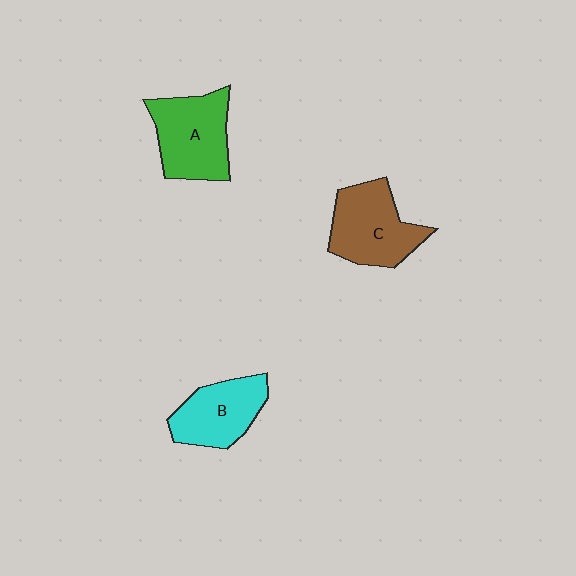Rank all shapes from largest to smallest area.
From largest to smallest: A (green), C (brown), B (cyan).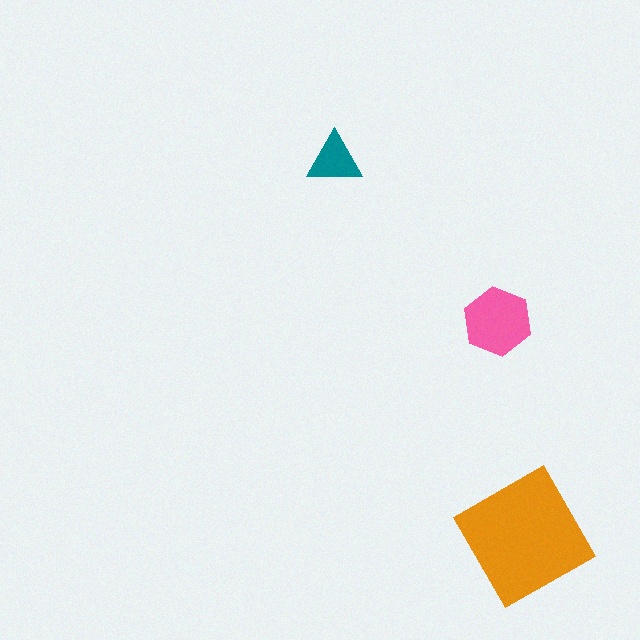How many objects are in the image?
There are 3 objects in the image.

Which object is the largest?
The orange square.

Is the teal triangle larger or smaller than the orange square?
Smaller.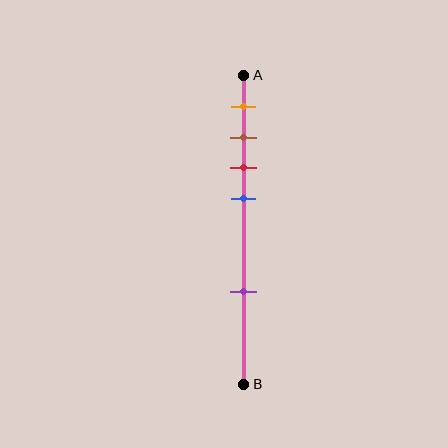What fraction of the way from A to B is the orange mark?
The orange mark is approximately 10% (0.1) of the way from A to B.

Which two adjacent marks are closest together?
The brown and red marks are the closest adjacent pair.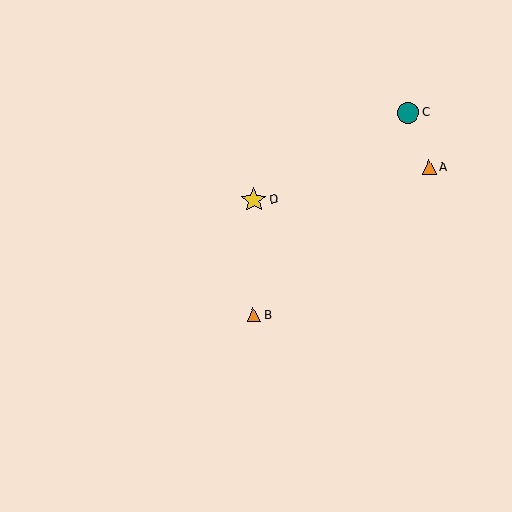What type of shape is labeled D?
Shape D is a yellow star.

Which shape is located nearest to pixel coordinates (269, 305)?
The orange triangle (labeled B) at (254, 315) is nearest to that location.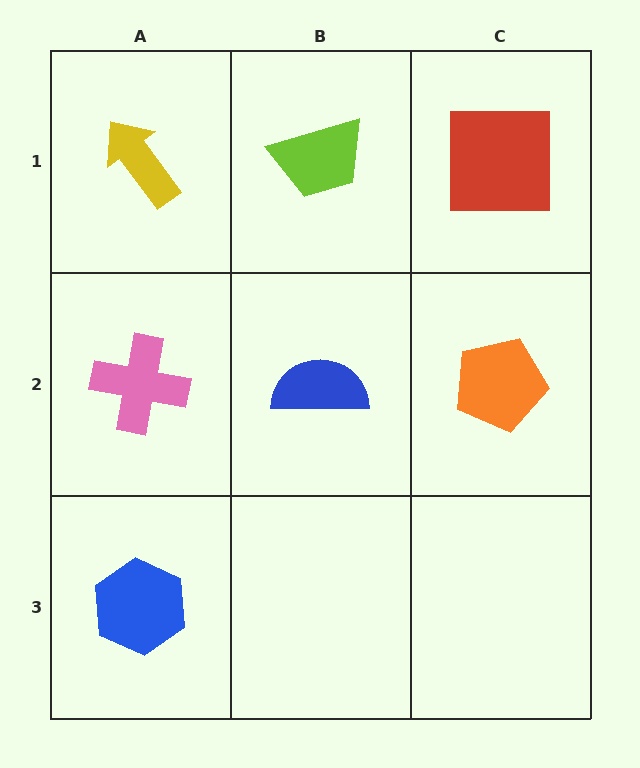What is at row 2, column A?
A pink cross.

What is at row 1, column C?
A red square.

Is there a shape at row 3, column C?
No, that cell is empty.